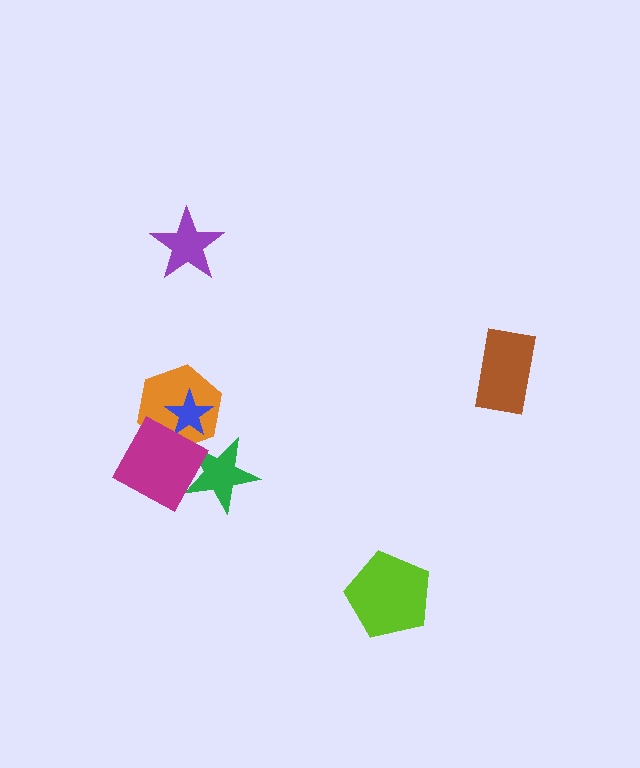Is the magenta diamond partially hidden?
No, no other shape covers it.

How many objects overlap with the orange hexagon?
2 objects overlap with the orange hexagon.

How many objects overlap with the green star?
1 object overlaps with the green star.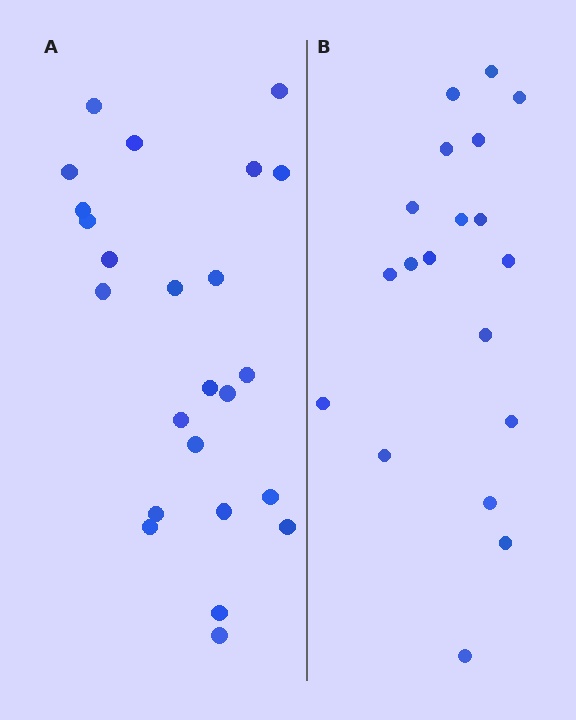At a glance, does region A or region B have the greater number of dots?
Region A (the left region) has more dots.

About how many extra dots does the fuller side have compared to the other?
Region A has about 5 more dots than region B.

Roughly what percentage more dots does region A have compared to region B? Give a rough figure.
About 25% more.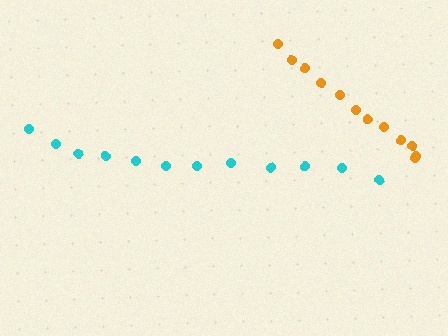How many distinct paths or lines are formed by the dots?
There are 2 distinct paths.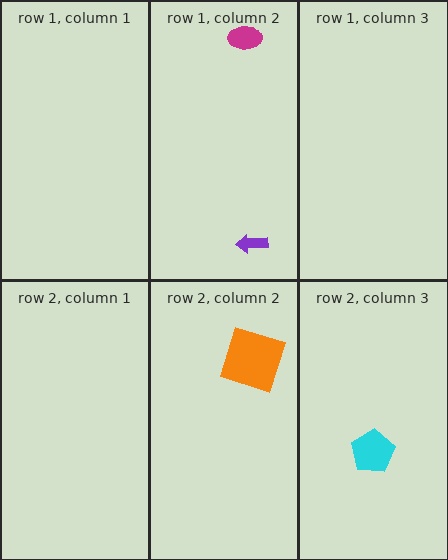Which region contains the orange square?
The row 2, column 2 region.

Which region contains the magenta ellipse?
The row 1, column 2 region.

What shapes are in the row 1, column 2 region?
The purple arrow, the magenta ellipse.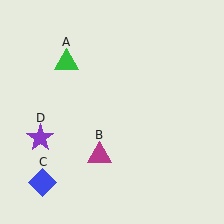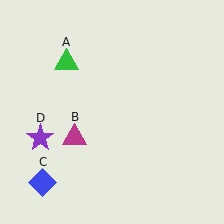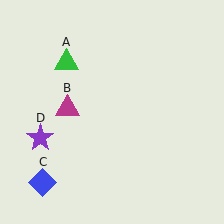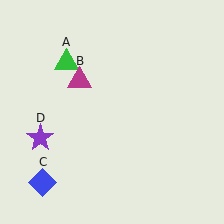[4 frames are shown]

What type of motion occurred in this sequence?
The magenta triangle (object B) rotated clockwise around the center of the scene.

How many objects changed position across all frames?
1 object changed position: magenta triangle (object B).